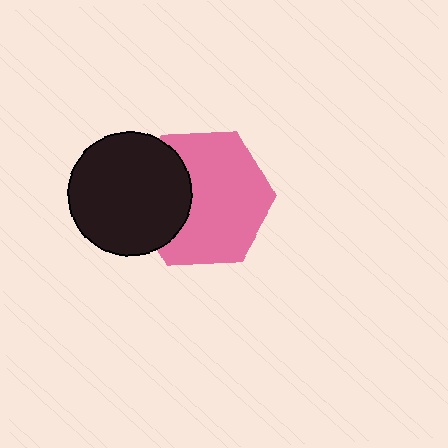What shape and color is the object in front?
The object in front is a black circle.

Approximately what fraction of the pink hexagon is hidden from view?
Roughly 30% of the pink hexagon is hidden behind the black circle.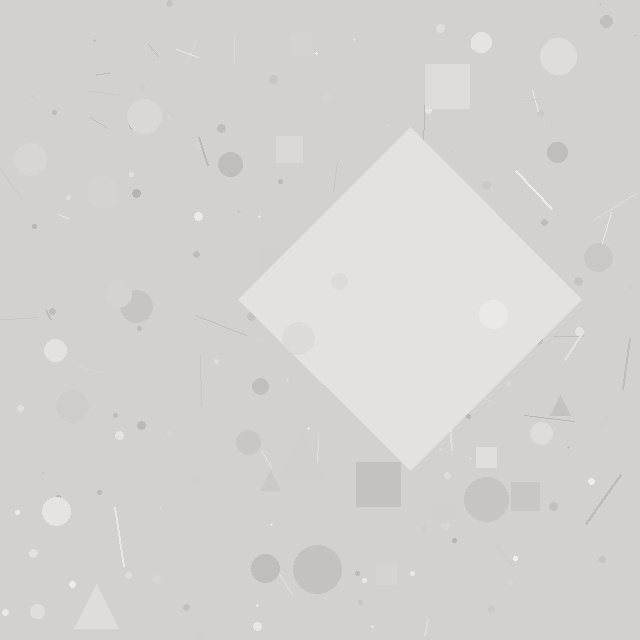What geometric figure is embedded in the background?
A diamond is embedded in the background.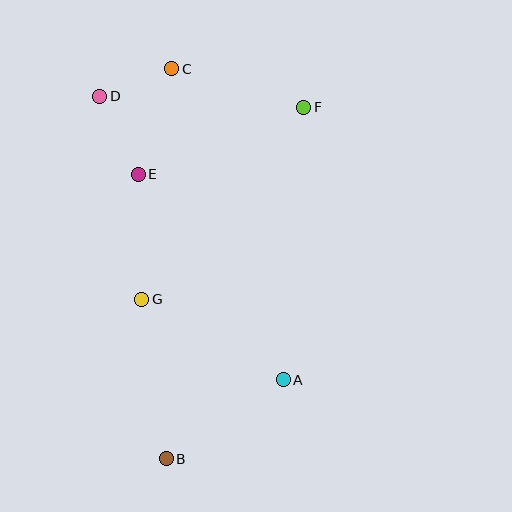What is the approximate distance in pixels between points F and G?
The distance between F and G is approximately 251 pixels.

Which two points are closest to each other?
Points C and D are closest to each other.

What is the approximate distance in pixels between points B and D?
The distance between B and D is approximately 368 pixels.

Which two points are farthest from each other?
Points B and C are farthest from each other.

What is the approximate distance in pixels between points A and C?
The distance between A and C is approximately 330 pixels.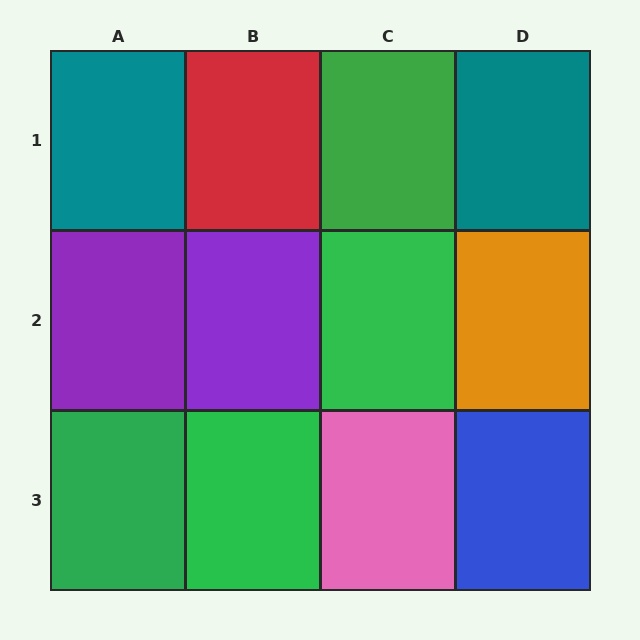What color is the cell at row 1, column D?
Teal.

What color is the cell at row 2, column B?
Purple.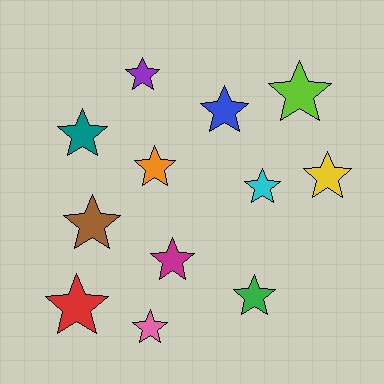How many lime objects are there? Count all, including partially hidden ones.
There is 1 lime object.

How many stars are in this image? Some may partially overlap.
There are 12 stars.